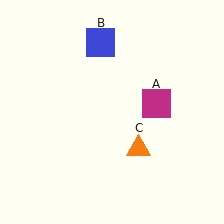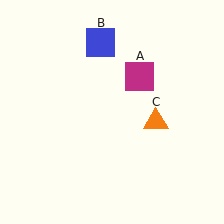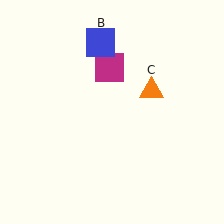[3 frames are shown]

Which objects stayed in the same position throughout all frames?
Blue square (object B) remained stationary.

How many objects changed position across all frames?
2 objects changed position: magenta square (object A), orange triangle (object C).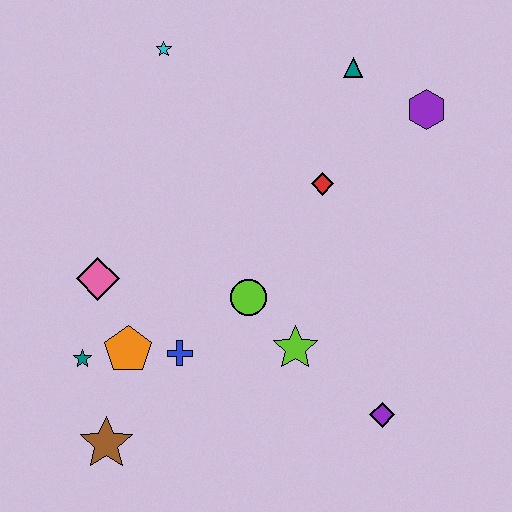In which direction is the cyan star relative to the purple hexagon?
The cyan star is to the left of the purple hexagon.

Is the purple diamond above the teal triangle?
No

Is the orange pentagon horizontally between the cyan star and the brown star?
Yes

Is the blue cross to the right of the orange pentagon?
Yes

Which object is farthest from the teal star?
The purple hexagon is farthest from the teal star.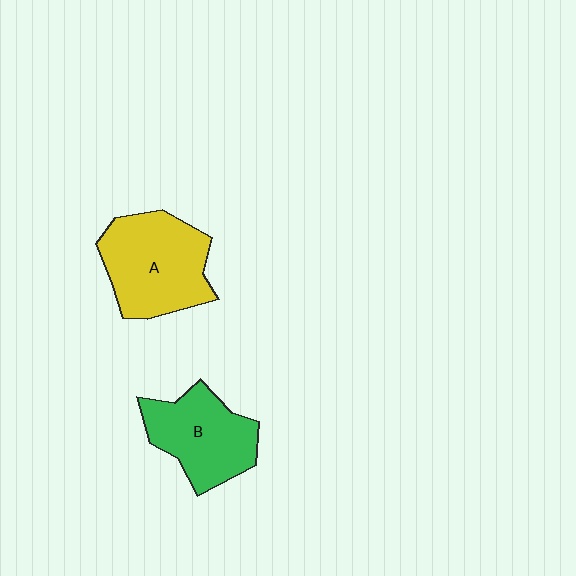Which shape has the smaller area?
Shape B (green).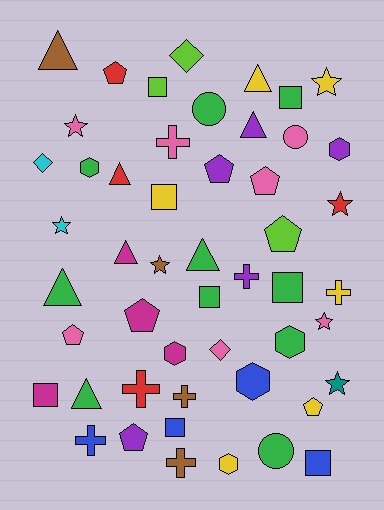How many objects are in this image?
There are 50 objects.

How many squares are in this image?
There are 8 squares.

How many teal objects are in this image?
There is 1 teal object.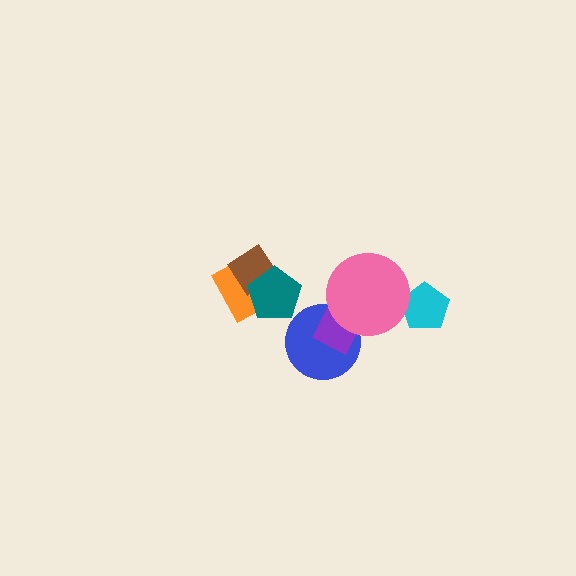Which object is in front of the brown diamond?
The teal pentagon is in front of the brown diamond.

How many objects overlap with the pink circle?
3 objects overlap with the pink circle.